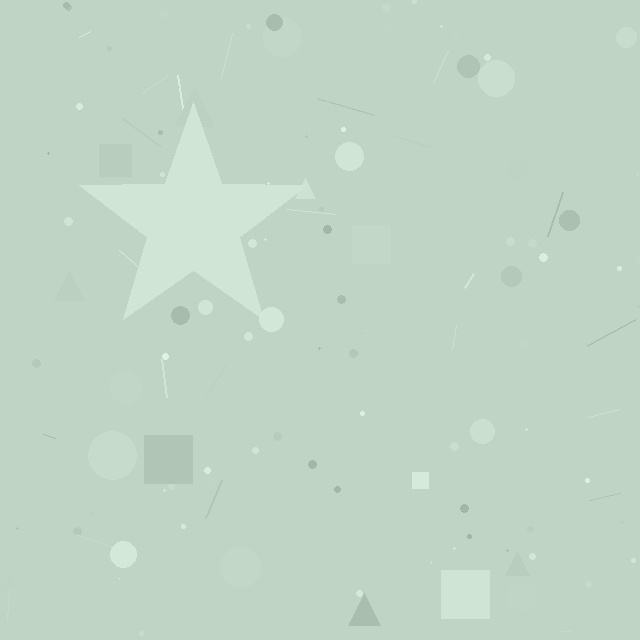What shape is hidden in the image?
A star is hidden in the image.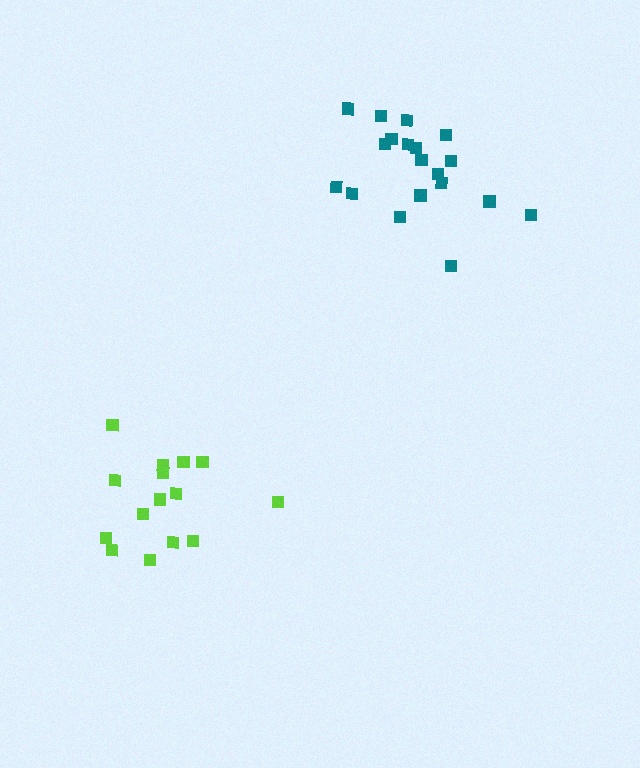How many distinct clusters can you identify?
There are 2 distinct clusters.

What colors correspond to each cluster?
The clusters are colored: lime, teal.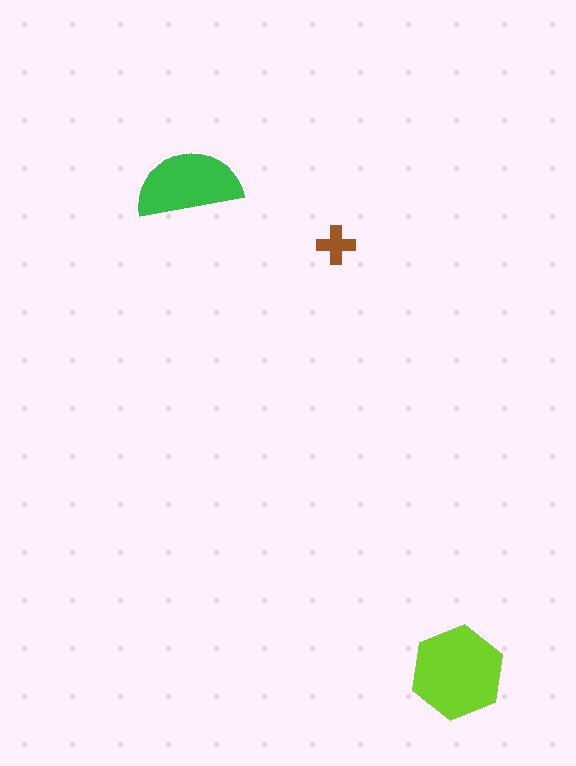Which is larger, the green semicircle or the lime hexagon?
The lime hexagon.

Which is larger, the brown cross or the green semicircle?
The green semicircle.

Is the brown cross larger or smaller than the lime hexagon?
Smaller.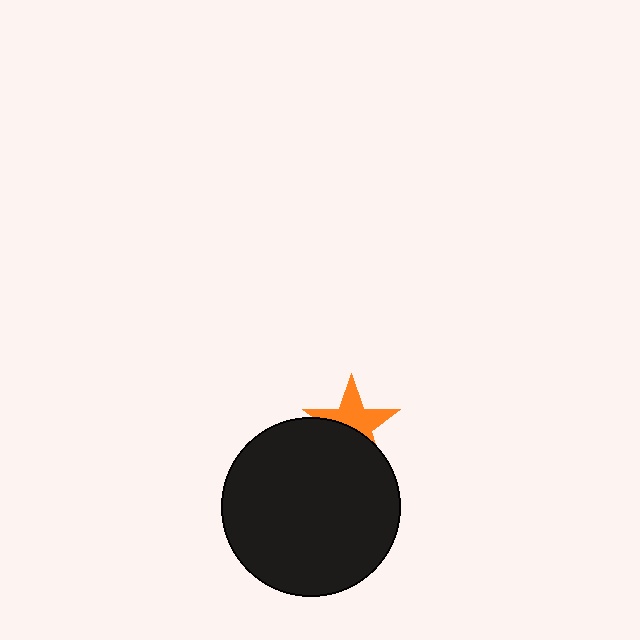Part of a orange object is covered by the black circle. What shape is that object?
It is a star.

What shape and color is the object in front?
The object in front is a black circle.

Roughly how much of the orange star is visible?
About half of it is visible (roughly 55%).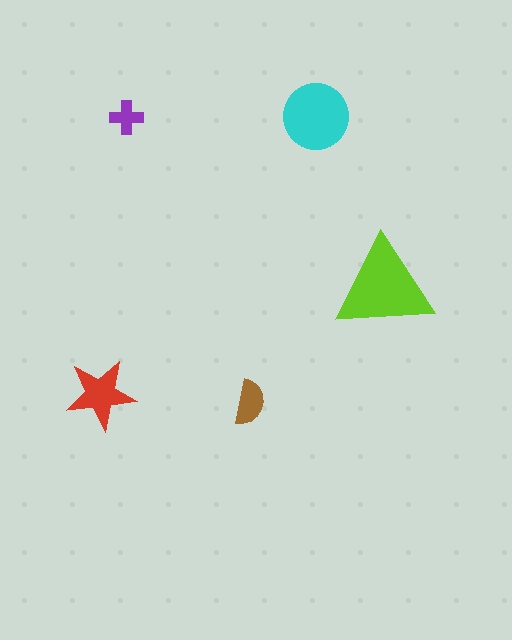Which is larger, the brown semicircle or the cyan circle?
The cyan circle.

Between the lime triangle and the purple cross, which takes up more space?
The lime triangle.